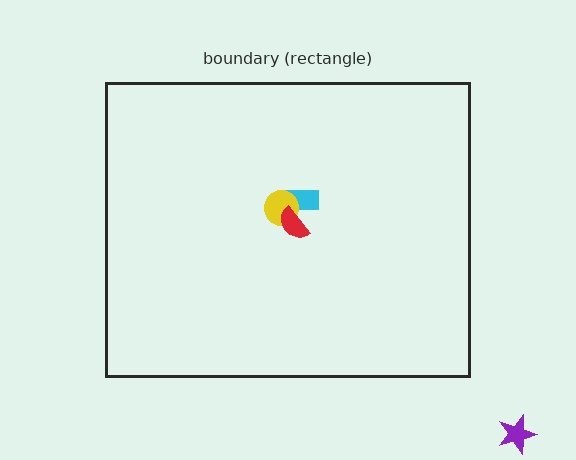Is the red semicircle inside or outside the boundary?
Inside.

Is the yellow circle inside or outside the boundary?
Inside.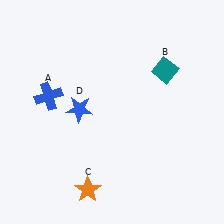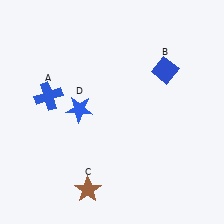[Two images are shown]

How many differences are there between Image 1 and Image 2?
There are 2 differences between the two images.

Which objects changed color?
B changed from teal to blue. C changed from orange to brown.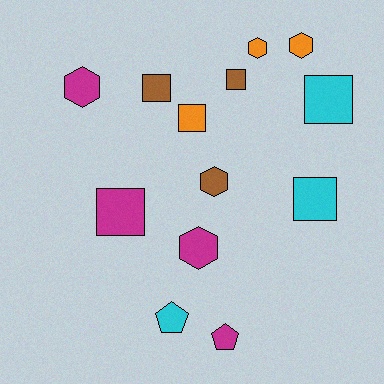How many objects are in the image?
There are 13 objects.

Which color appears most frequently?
Magenta, with 4 objects.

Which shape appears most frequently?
Square, with 6 objects.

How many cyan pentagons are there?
There is 1 cyan pentagon.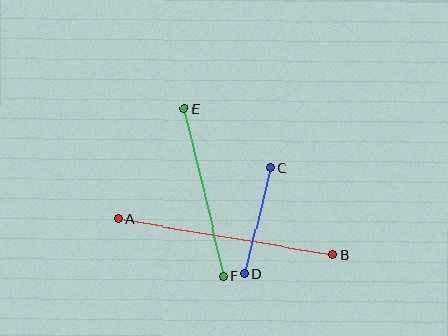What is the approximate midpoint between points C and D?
The midpoint is at approximately (257, 221) pixels.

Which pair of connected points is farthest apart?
Points A and B are farthest apart.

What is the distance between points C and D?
The distance is approximately 109 pixels.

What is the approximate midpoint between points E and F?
The midpoint is at approximately (204, 192) pixels.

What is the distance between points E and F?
The distance is approximately 172 pixels.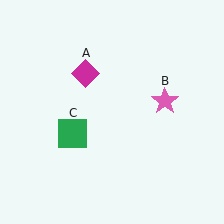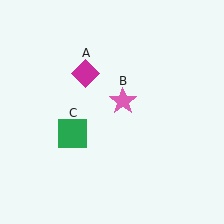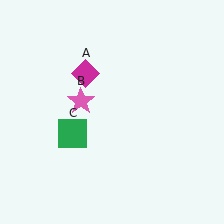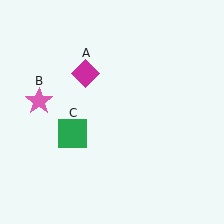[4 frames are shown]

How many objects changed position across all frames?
1 object changed position: pink star (object B).